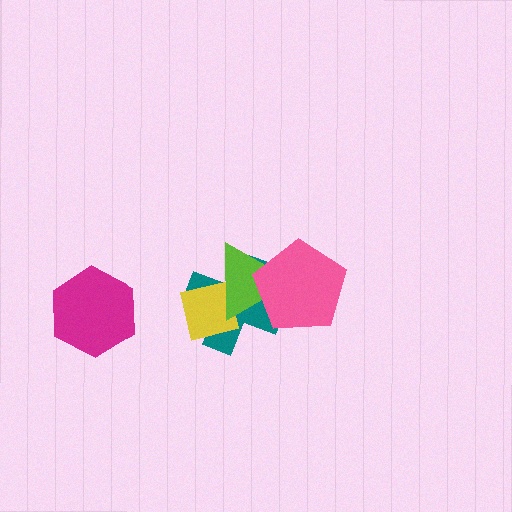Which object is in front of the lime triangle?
The pink pentagon is in front of the lime triangle.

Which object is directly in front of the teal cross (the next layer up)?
The yellow square is directly in front of the teal cross.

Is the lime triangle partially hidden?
Yes, it is partially covered by another shape.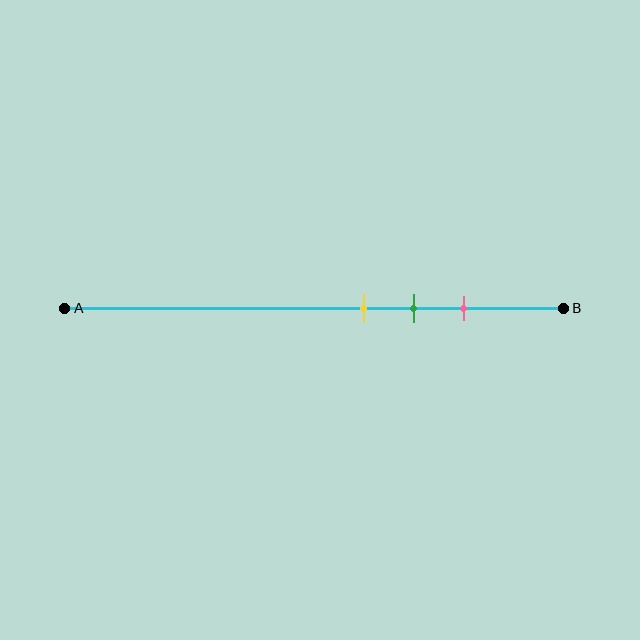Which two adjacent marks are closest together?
The yellow and green marks are the closest adjacent pair.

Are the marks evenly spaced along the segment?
Yes, the marks are approximately evenly spaced.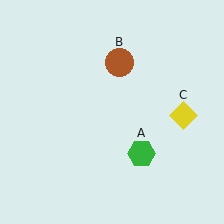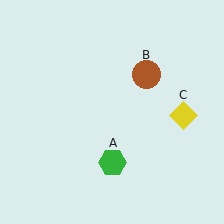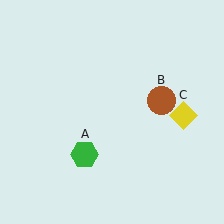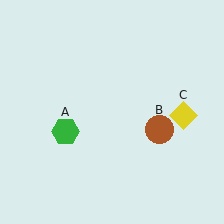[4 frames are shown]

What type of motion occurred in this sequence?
The green hexagon (object A), brown circle (object B) rotated clockwise around the center of the scene.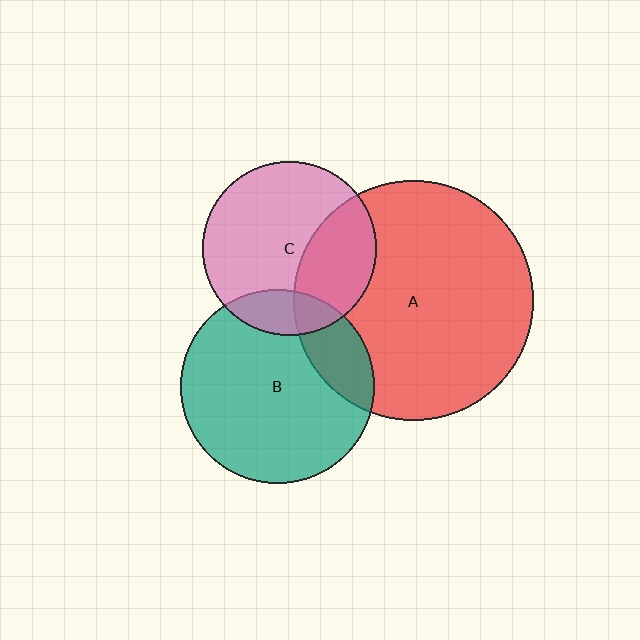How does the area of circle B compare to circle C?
Approximately 1.2 times.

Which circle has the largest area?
Circle A (red).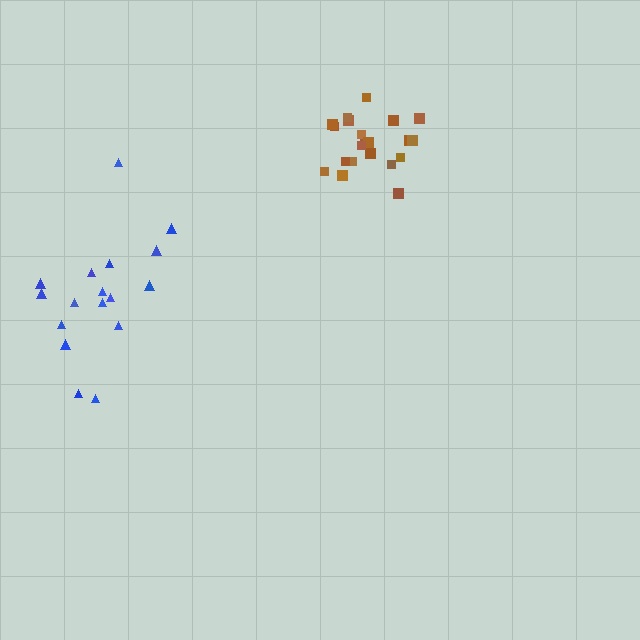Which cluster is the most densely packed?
Brown.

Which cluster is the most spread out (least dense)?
Blue.